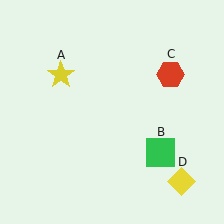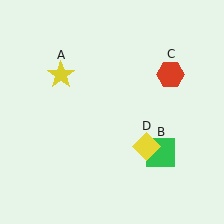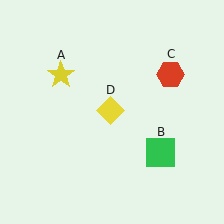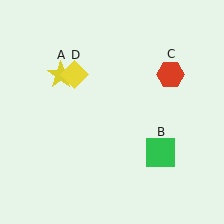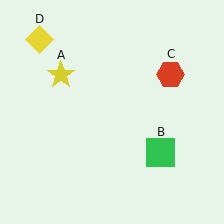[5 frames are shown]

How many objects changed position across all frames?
1 object changed position: yellow diamond (object D).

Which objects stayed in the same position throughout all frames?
Yellow star (object A) and green square (object B) and red hexagon (object C) remained stationary.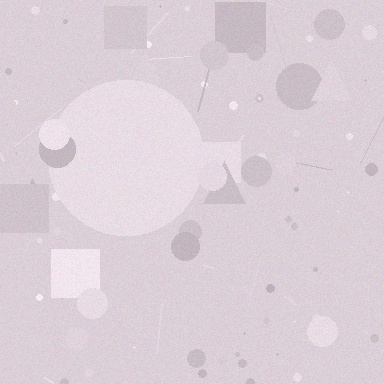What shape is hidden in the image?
A circle is hidden in the image.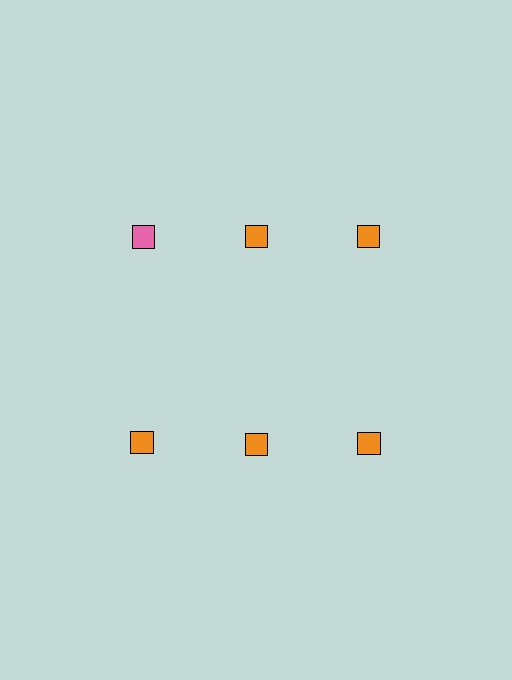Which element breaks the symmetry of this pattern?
The pink square in the top row, leftmost column breaks the symmetry. All other shapes are orange squares.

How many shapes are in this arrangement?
There are 6 shapes arranged in a grid pattern.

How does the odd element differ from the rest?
It has a different color: pink instead of orange.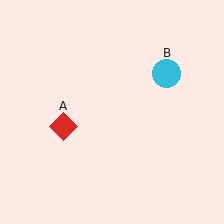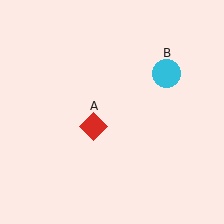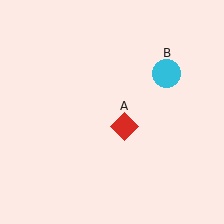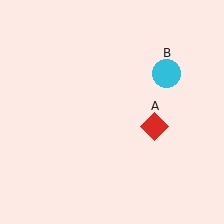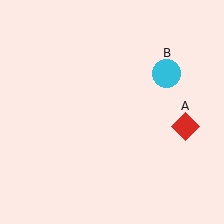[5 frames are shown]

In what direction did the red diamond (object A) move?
The red diamond (object A) moved right.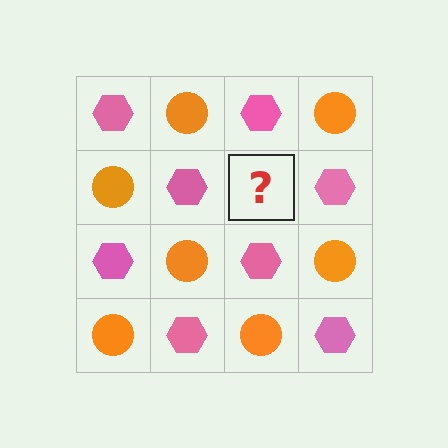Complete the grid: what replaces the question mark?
The question mark should be replaced with an orange circle.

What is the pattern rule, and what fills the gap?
The rule is that it alternates pink hexagon and orange circle in a checkerboard pattern. The gap should be filled with an orange circle.